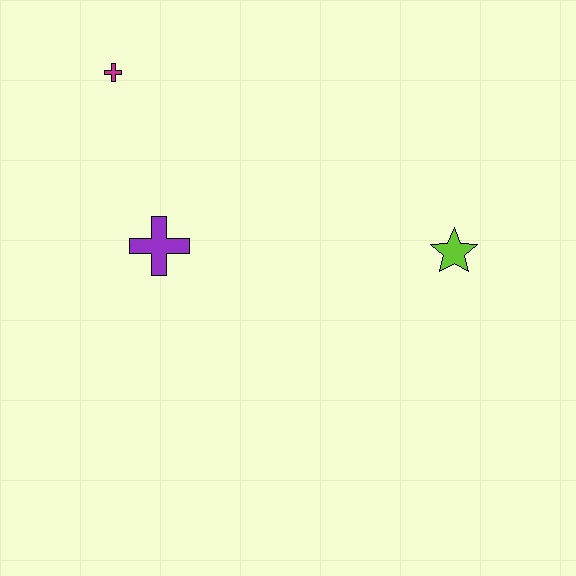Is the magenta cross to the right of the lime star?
No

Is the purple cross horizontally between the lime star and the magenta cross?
Yes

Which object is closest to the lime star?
The purple cross is closest to the lime star.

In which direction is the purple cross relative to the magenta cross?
The purple cross is below the magenta cross.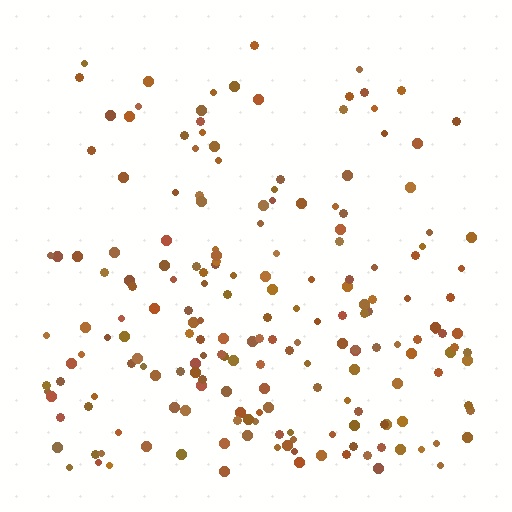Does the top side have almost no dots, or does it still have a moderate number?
Still a moderate number, just noticeably fewer than the bottom.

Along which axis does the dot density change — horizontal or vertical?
Vertical.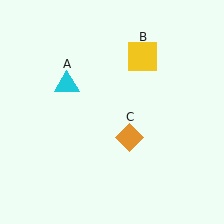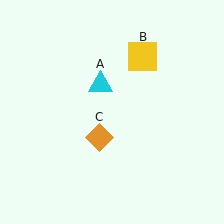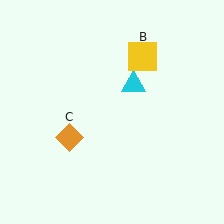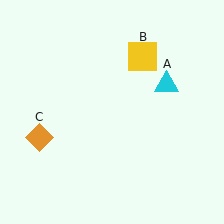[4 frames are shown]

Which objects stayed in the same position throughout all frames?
Yellow square (object B) remained stationary.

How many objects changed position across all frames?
2 objects changed position: cyan triangle (object A), orange diamond (object C).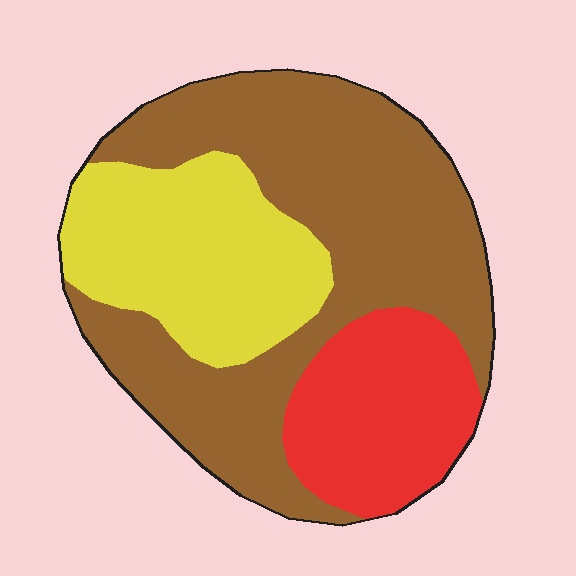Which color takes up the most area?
Brown, at roughly 55%.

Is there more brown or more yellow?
Brown.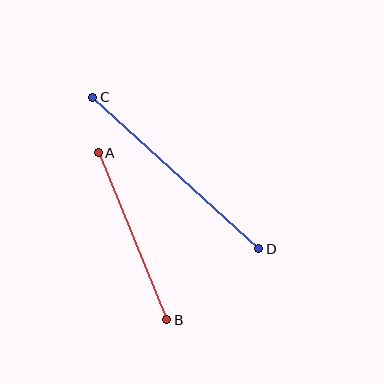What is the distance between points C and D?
The distance is approximately 224 pixels.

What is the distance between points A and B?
The distance is approximately 180 pixels.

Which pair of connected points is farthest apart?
Points C and D are farthest apart.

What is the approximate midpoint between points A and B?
The midpoint is at approximately (132, 236) pixels.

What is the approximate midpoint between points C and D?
The midpoint is at approximately (176, 173) pixels.